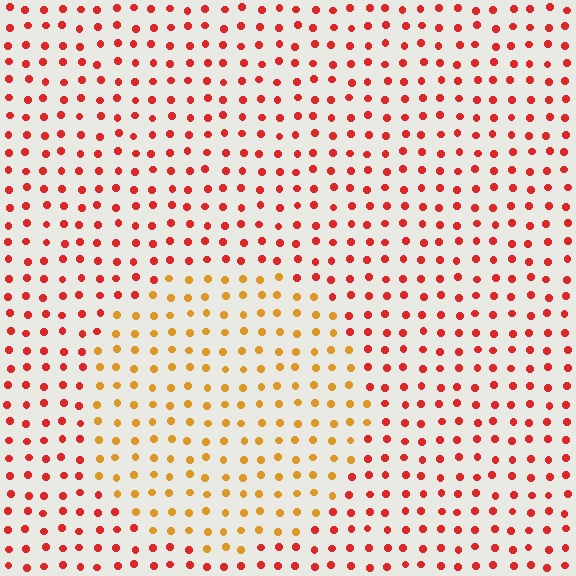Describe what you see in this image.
The image is filled with small red elements in a uniform arrangement. A circle-shaped region is visible where the elements are tinted to a slightly different hue, forming a subtle color boundary.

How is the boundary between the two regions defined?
The boundary is defined purely by a slight shift in hue (about 38 degrees). Spacing, size, and orientation are identical on both sides.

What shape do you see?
I see a circle.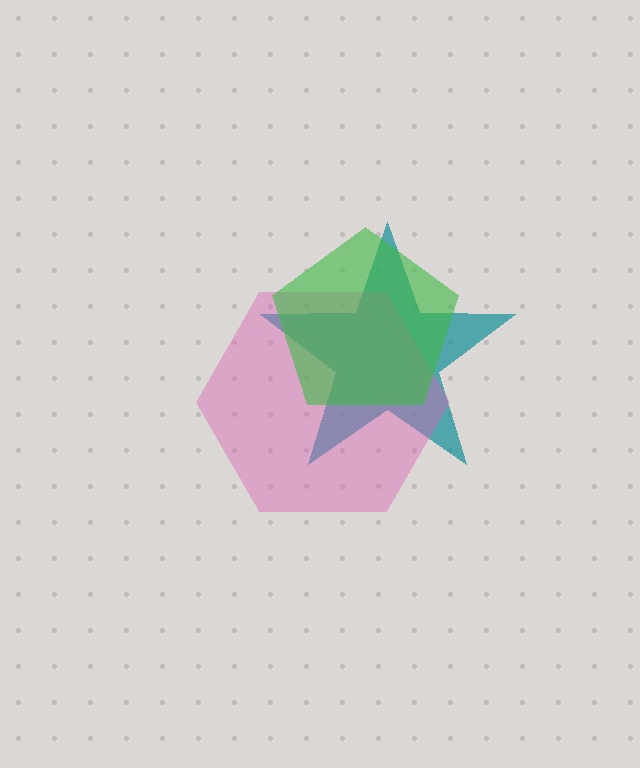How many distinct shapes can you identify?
There are 3 distinct shapes: a teal star, a pink hexagon, a green pentagon.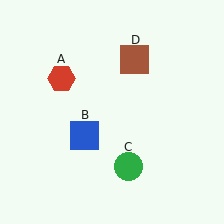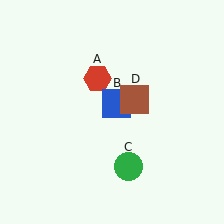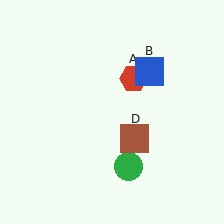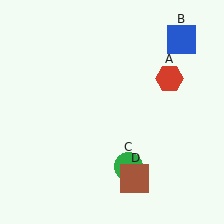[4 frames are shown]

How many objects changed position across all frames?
3 objects changed position: red hexagon (object A), blue square (object B), brown square (object D).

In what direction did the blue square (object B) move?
The blue square (object B) moved up and to the right.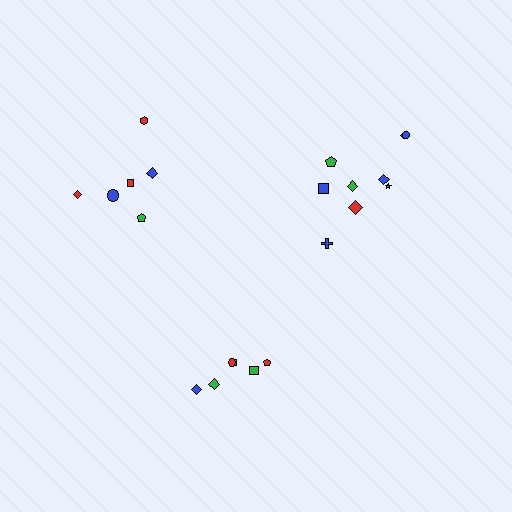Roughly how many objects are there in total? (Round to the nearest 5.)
Roughly 20 objects in total.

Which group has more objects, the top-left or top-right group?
The top-right group.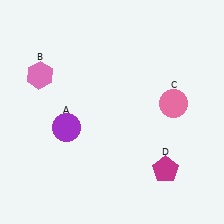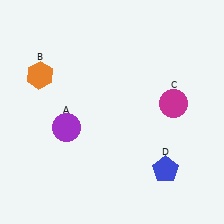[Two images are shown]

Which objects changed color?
B changed from pink to orange. C changed from pink to magenta. D changed from magenta to blue.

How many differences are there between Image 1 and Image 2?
There are 3 differences between the two images.